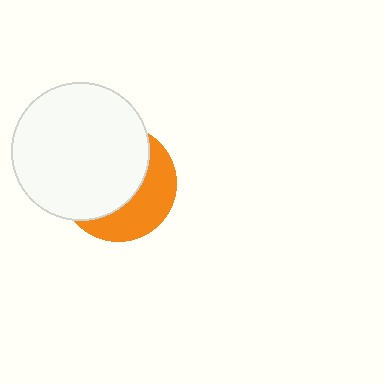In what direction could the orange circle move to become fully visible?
The orange circle could move toward the lower-right. That would shift it out from behind the white circle entirely.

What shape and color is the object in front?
The object in front is a white circle.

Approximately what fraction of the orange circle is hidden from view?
Roughly 61% of the orange circle is hidden behind the white circle.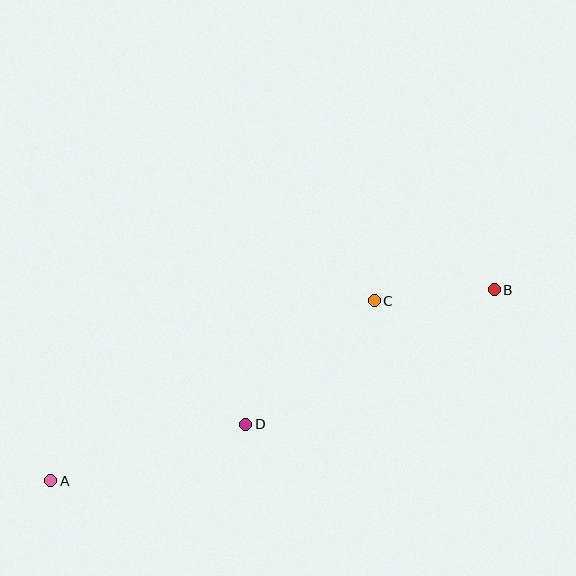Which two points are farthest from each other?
Points A and B are farthest from each other.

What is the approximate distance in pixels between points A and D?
The distance between A and D is approximately 203 pixels.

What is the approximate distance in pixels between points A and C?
The distance between A and C is approximately 370 pixels.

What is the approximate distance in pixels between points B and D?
The distance between B and D is approximately 282 pixels.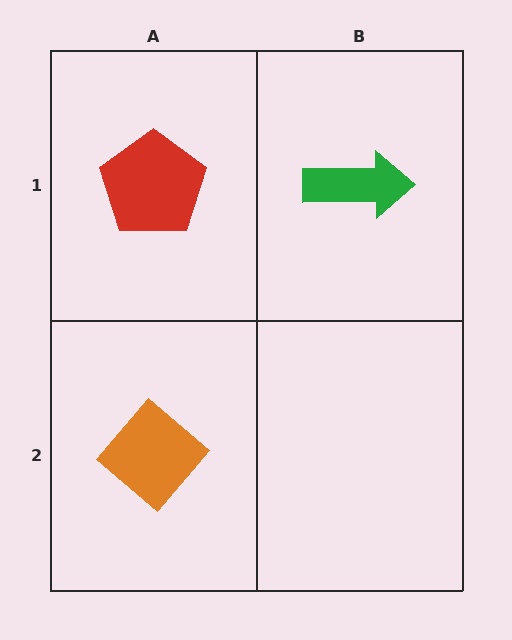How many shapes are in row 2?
1 shape.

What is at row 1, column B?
A green arrow.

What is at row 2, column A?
An orange diamond.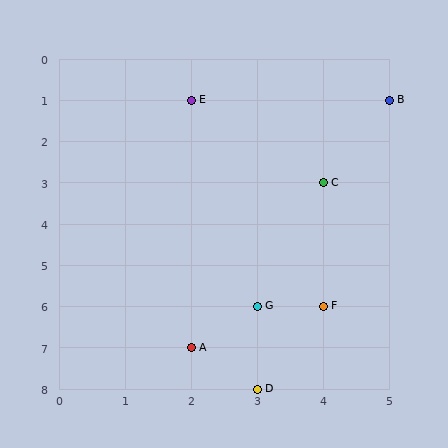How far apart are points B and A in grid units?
Points B and A are 3 columns and 6 rows apart (about 6.7 grid units diagonally).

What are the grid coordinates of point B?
Point B is at grid coordinates (5, 1).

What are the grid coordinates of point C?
Point C is at grid coordinates (4, 3).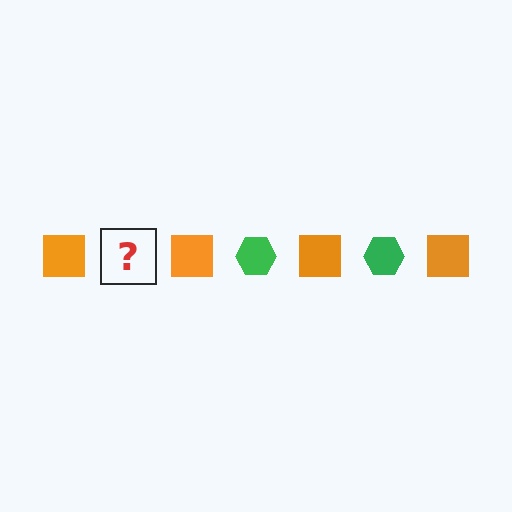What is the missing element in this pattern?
The missing element is a green hexagon.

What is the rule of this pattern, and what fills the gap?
The rule is that the pattern alternates between orange square and green hexagon. The gap should be filled with a green hexagon.